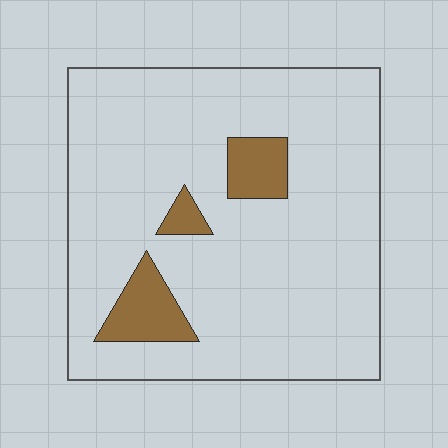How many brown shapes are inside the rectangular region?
3.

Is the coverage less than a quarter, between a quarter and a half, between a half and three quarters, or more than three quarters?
Less than a quarter.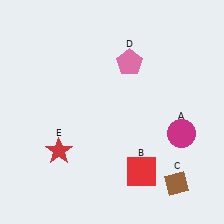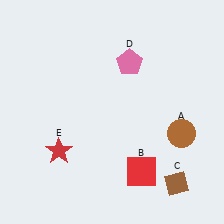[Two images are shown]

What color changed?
The circle (A) changed from magenta in Image 1 to brown in Image 2.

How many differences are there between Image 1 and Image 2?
There is 1 difference between the two images.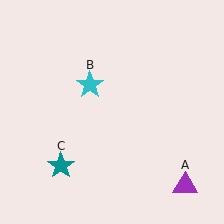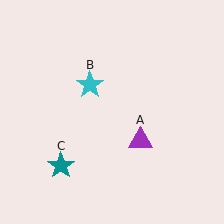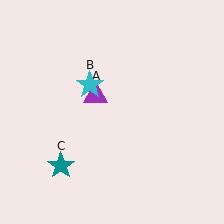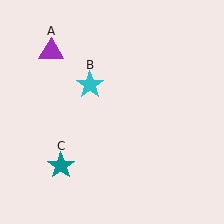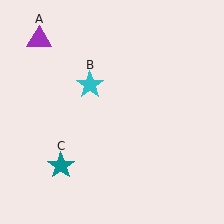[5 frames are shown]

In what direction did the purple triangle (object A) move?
The purple triangle (object A) moved up and to the left.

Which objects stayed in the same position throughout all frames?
Cyan star (object B) and teal star (object C) remained stationary.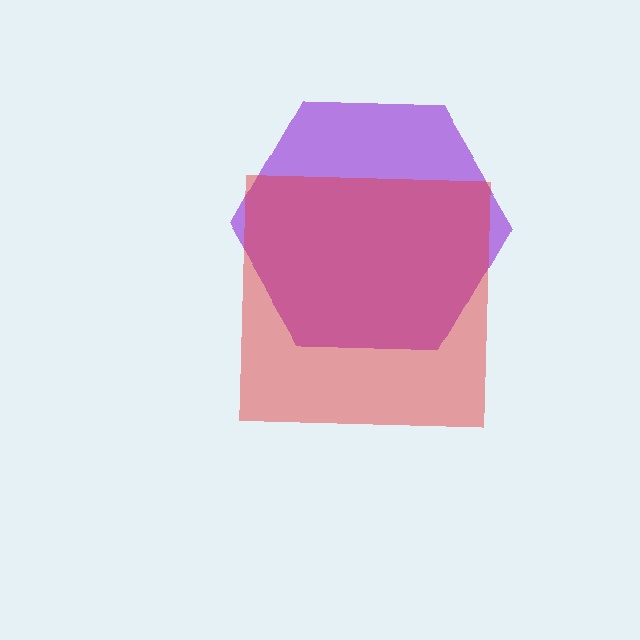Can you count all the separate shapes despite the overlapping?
Yes, there are 2 separate shapes.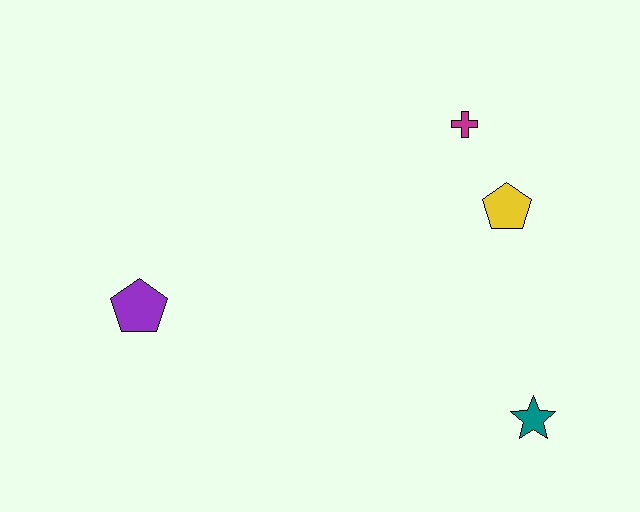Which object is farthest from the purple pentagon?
The teal star is farthest from the purple pentagon.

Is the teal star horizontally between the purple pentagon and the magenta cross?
No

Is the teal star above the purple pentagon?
No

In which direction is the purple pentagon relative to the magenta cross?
The purple pentagon is to the left of the magenta cross.